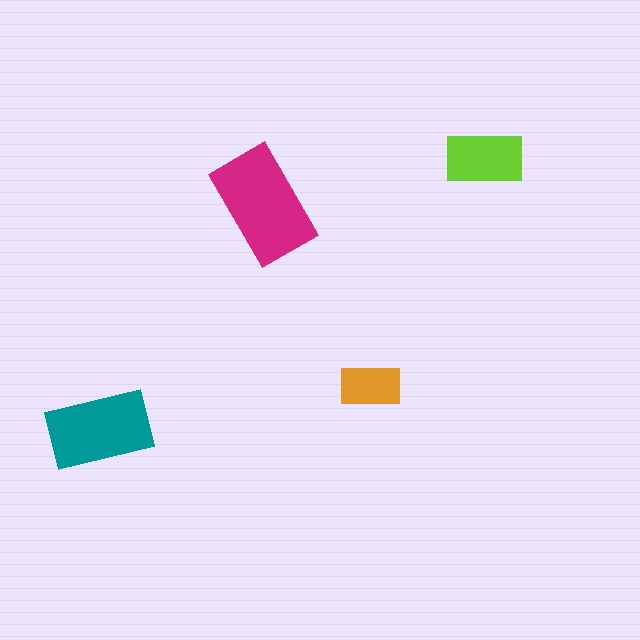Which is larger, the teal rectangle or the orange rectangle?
The teal one.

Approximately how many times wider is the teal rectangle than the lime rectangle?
About 1.5 times wider.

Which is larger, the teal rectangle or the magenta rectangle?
The magenta one.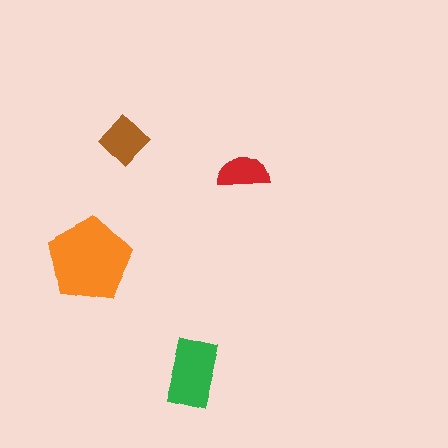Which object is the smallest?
The red semicircle.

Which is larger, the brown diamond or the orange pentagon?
The orange pentagon.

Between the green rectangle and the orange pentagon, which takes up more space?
The orange pentagon.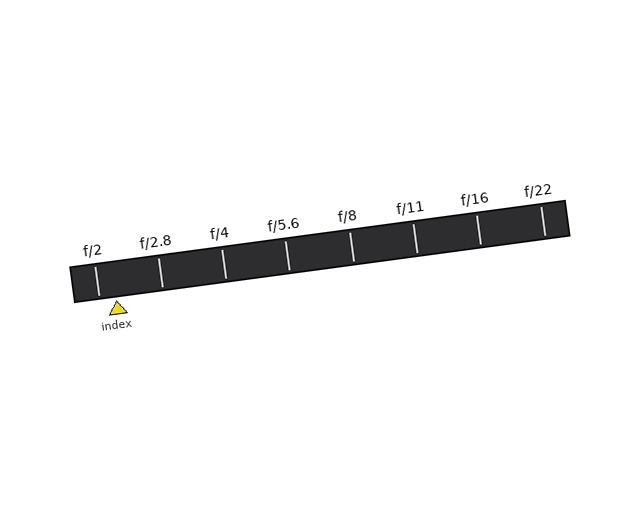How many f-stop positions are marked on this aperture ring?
There are 8 f-stop positions marked.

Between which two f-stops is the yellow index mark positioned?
The index mark is between f/2 and f/2.8.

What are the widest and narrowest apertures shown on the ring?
The widest aperture shown is f/2 and the narrowest is f/22.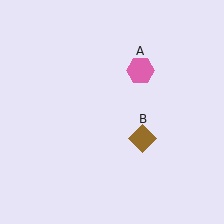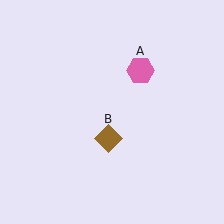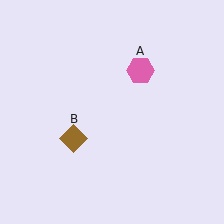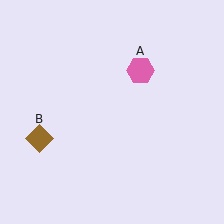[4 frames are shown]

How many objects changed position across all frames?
1 object changed position: brown diamond (object B).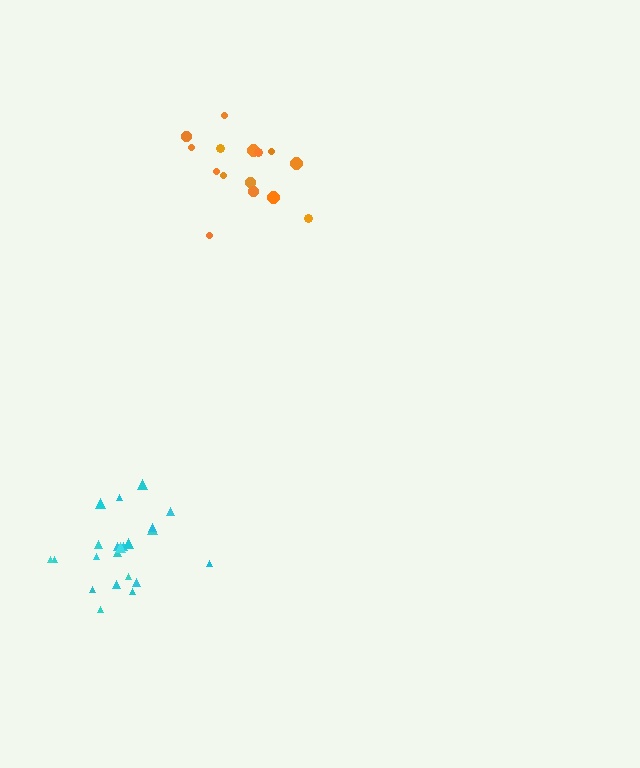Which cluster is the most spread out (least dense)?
Cyan.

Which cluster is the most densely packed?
Orange.